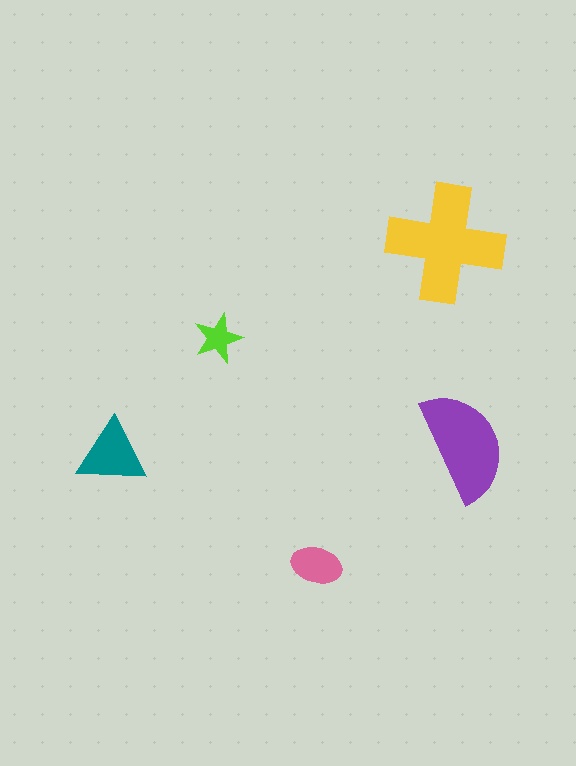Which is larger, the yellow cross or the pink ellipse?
The yellow cross.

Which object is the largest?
The yellow cross.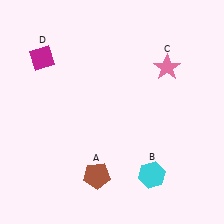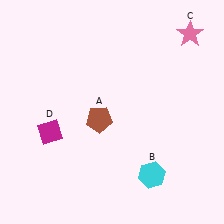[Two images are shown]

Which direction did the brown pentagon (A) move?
The brown pentagon (A) moved up.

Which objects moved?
The objects that moved are: the brown pentagon (A), the pink star (C), the magenta diamond (D).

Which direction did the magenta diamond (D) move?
The magenta diamond (D) moved down.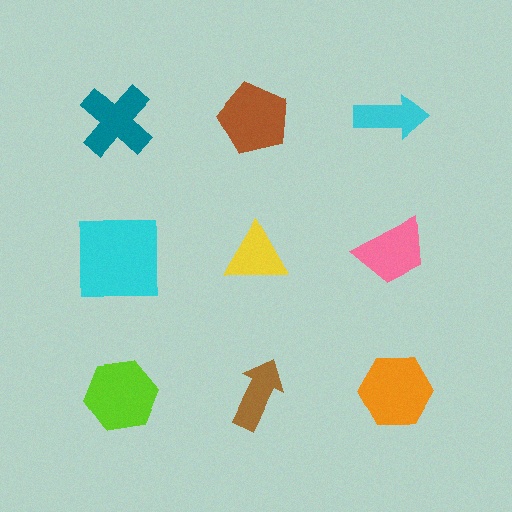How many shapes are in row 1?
3 shapes.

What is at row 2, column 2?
A yellow triangle.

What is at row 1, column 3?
A cyan arrow.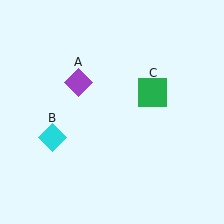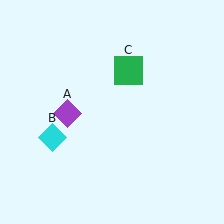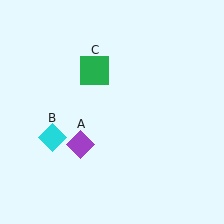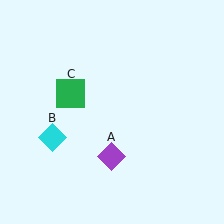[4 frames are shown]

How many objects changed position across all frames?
2 objects changed position: purple diamond (object A), green square (object C).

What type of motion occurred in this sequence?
The purple diamond (object A), green square (object C) rotated counterclockwise around the center of the scene.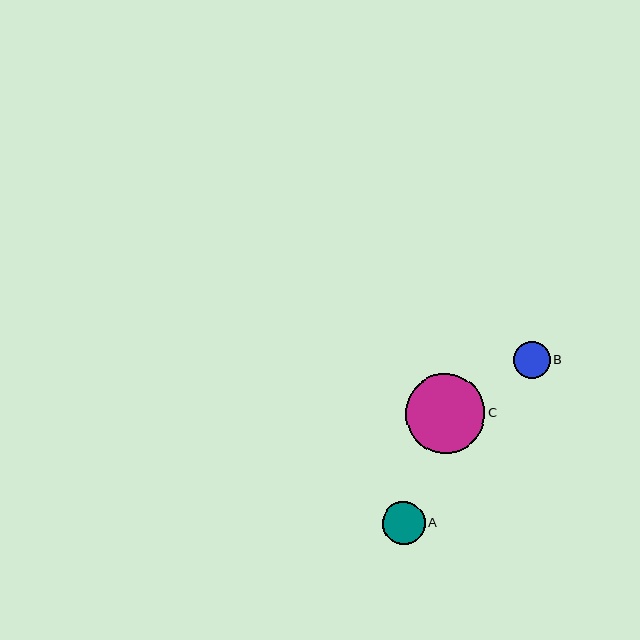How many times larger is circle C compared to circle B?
Circle C is approximately 2.1 times the size of circle B.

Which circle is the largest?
Circle C is the largest with a size of approximately 79 pixels.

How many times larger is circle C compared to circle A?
Circle C is approximately 1.9 times the size of circle A.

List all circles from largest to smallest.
From largest to smallest: C, A, B.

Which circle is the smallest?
Circle B is the smallest with a size of approximately 37 pixels.